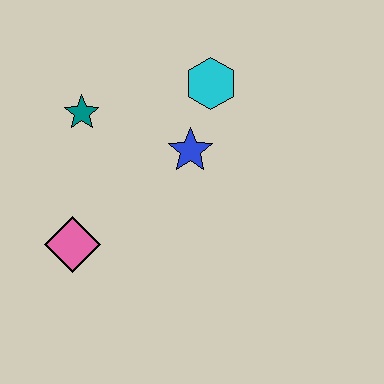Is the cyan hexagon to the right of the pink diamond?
Yes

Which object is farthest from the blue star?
The pink diamond is farthest from the blue star.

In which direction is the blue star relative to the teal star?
The blue star is to the right of the teal star.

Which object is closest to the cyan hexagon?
The blue star is closest to the cyan hexagon.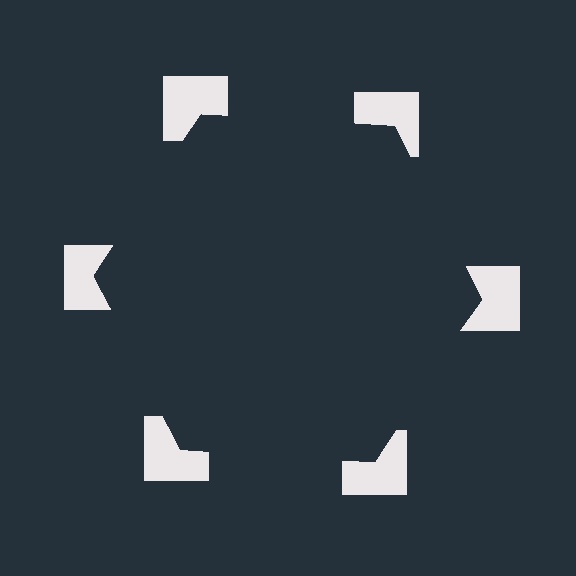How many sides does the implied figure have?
6 sides.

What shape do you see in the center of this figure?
An illusory hexagon — its edges are inferred from the aligned wedge cuts in the notched squares, not physically drawn.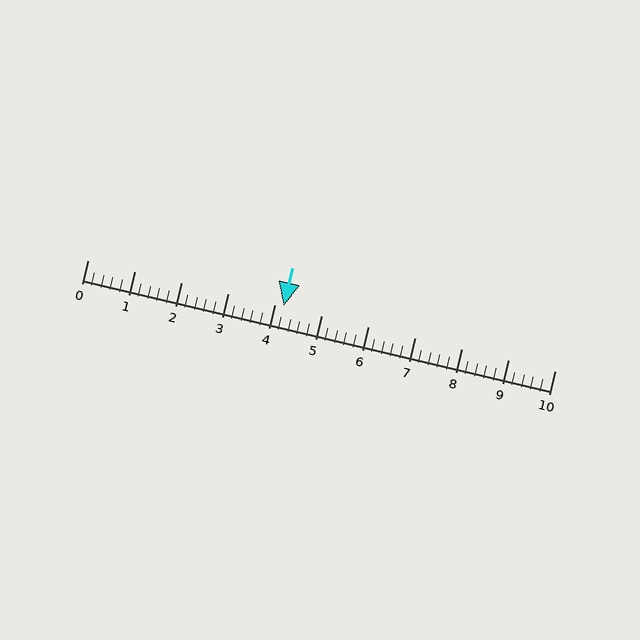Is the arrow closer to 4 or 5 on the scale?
The arrow is closer to 4.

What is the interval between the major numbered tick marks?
The major tick marks are spaced 1 units apart.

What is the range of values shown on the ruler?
The ruler shows values from 0 to 10.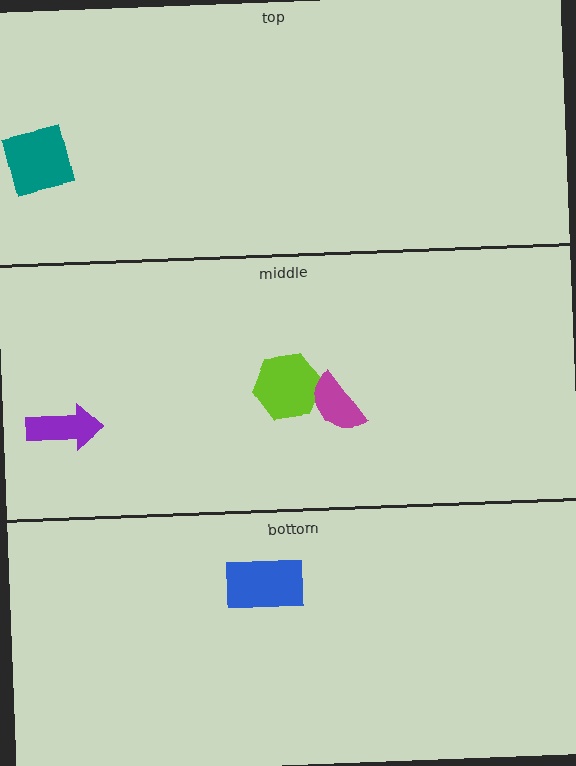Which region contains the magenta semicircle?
The middle region.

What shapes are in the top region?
The teal square.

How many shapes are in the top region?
1.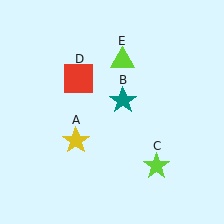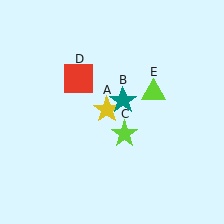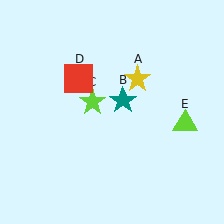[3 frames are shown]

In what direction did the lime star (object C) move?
The lime star (object C) moved up and to the left.